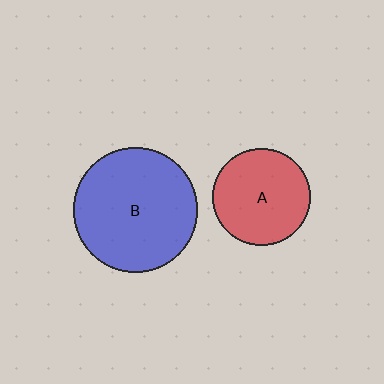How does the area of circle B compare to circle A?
Approximately 1.6 times.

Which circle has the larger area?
Circle B (blue).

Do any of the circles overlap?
No, none of the circles overlap.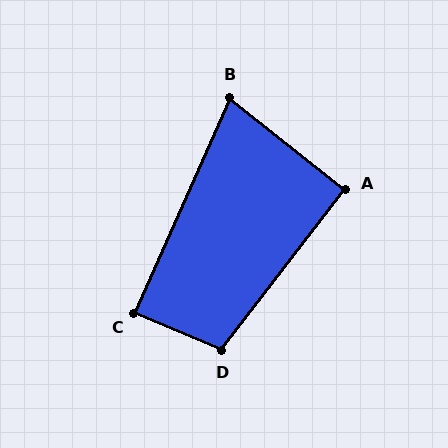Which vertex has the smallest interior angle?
B, at approximately 76 degrees.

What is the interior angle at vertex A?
Approximately 91 degrees (approximately right).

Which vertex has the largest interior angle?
D, at approximately 104 degrees.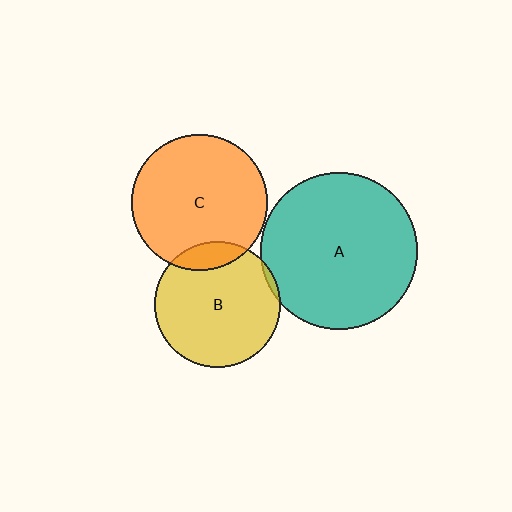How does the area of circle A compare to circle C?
Approximately 1.3 times.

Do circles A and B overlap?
Yes.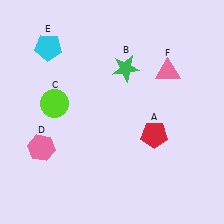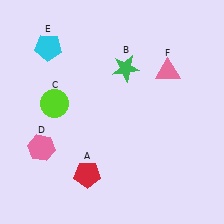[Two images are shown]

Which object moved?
The red pentagon (A) moved left.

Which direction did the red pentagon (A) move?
The red pentagon (A) moved left.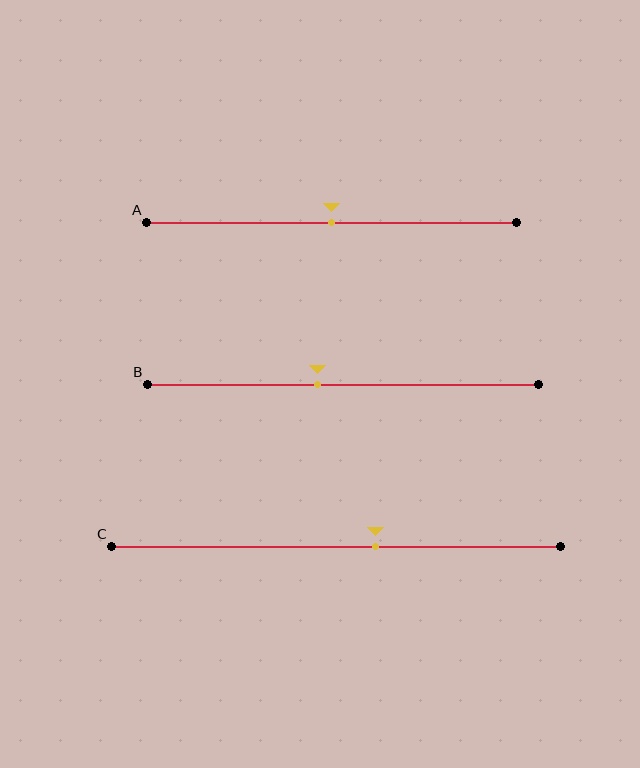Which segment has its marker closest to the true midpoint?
Segment A has its marker closest to the true midpoint.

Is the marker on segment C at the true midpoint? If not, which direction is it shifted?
No, the marker on segment C is shifted to the right by about 9% of the segment length.